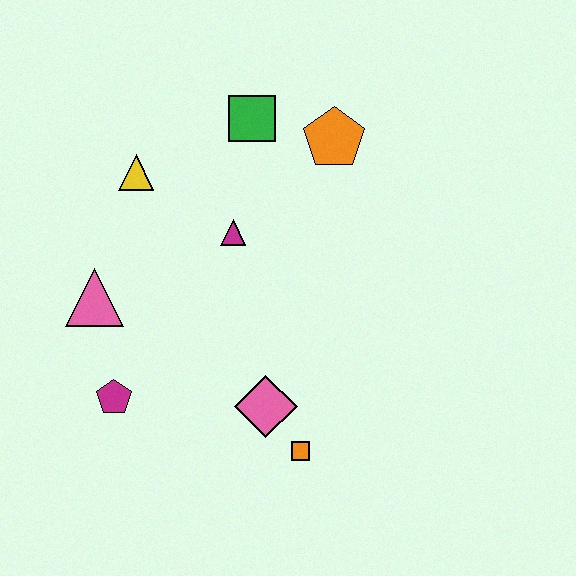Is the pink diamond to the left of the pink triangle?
No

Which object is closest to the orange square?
The pink diamond is closest to the orange square.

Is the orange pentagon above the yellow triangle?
Yes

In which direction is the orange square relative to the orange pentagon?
The orange square is below the orange pentagon.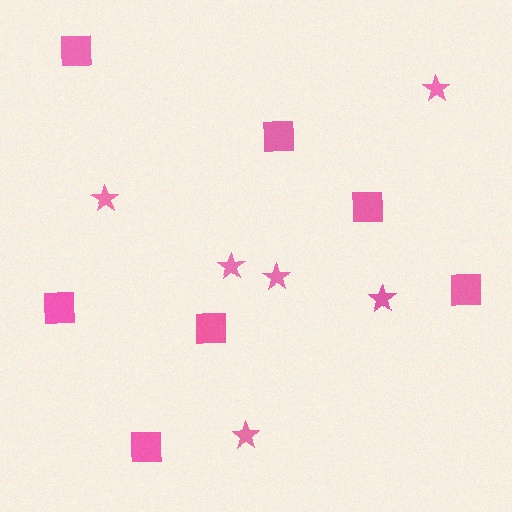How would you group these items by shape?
There are 2 groups: one group of squares (7) and one group of stars (6).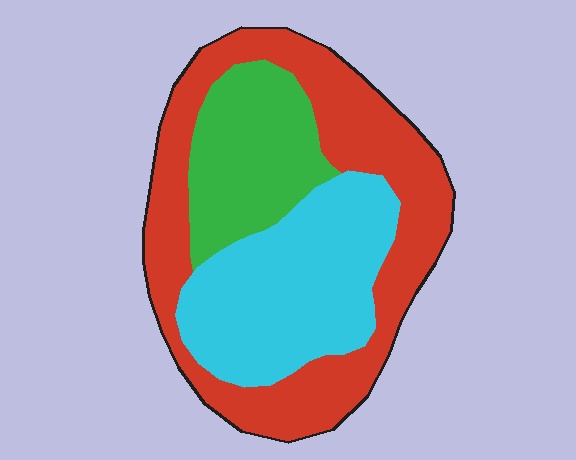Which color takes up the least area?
Green, at roughly 20%.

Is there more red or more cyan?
Red.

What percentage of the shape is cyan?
Cyan covers about 35% of the shape.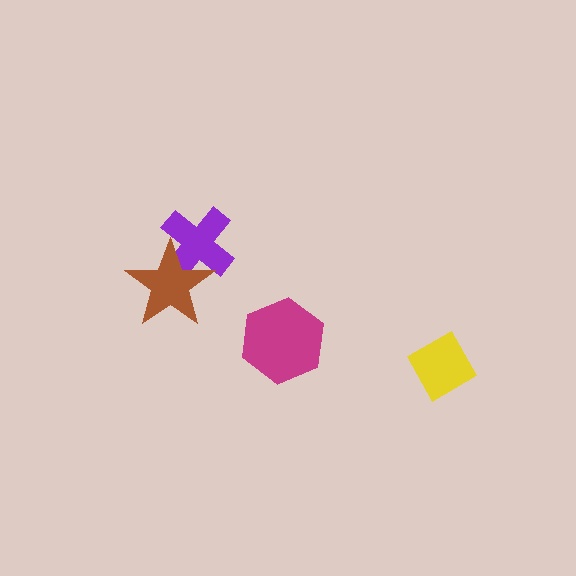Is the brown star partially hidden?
No, no other shape covers it.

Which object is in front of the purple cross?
The brown star is in front of the purple cross.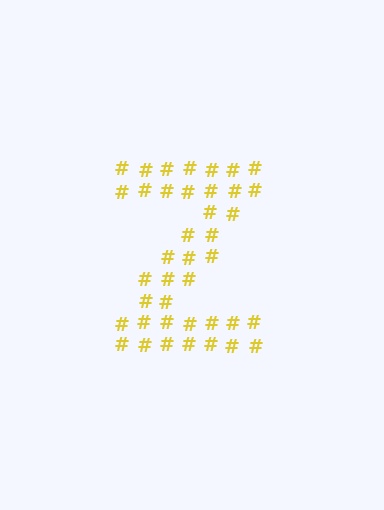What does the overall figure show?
The overall figure shows the letter Z.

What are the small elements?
The small elements are hash symbols.